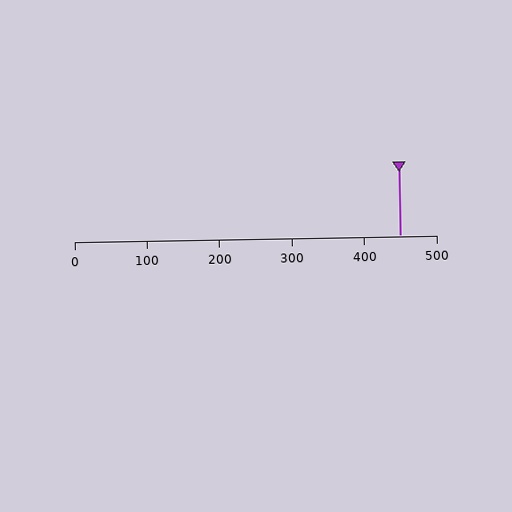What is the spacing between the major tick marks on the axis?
The major ticks are spaced 100 apart.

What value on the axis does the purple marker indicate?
The marker indicates approximately 450.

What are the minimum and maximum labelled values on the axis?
The axis runs from 0 to 500.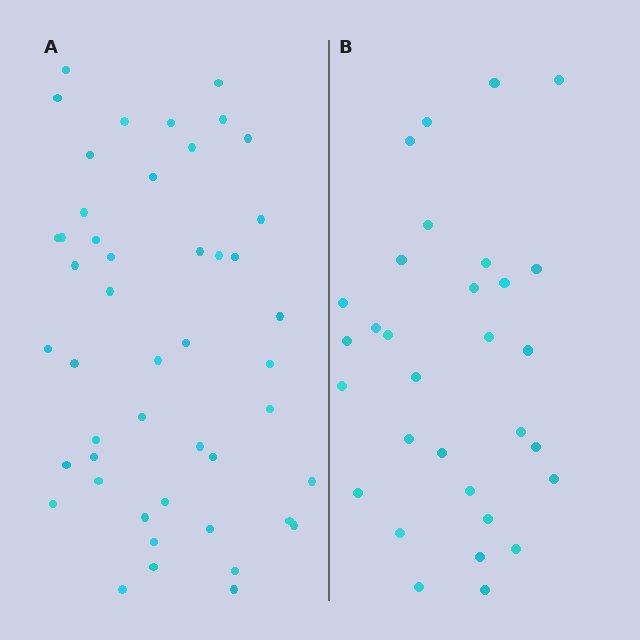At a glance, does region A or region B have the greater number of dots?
Region A (the left region) has more dots.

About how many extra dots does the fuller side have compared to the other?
Region A has approximately 15 more dots than region B.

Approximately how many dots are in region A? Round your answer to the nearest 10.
About 50 dots. (The exact count is 47, which rounds to 50.)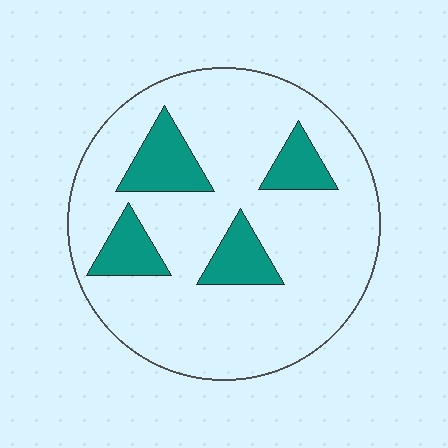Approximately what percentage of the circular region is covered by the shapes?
Approximately 20%.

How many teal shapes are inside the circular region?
4.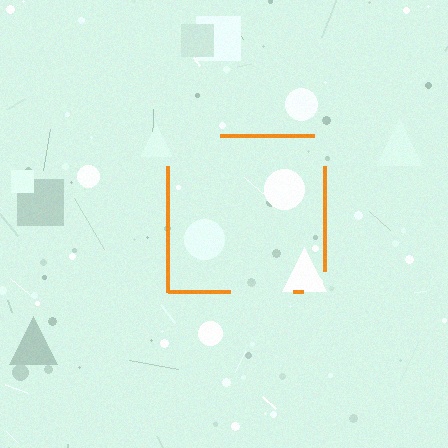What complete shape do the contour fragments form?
The contour fragments form a square.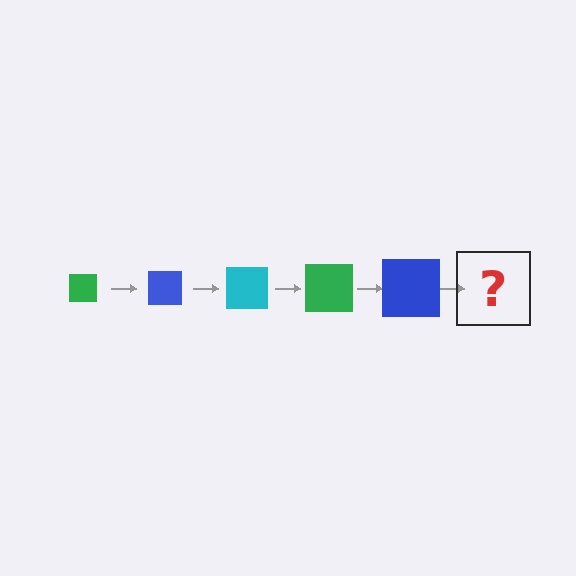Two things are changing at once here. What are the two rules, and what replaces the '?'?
The two rules are that the square grows larger each step and the color cycles through green, blue, and cyan. The '?' should be a cyan square, larger than the previous one.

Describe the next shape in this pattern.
It should be a cyan square, larger than the previous one.